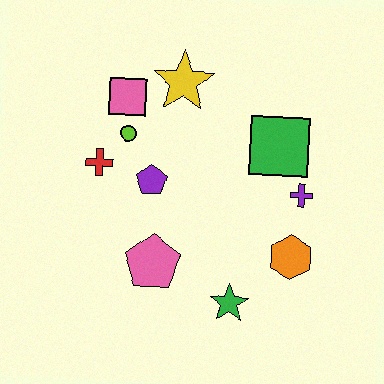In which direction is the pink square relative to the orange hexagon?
The pink square is to the left of the orange hexagon.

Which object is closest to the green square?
The purple cross is closest to the green square.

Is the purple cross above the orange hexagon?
Yes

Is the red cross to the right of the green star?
No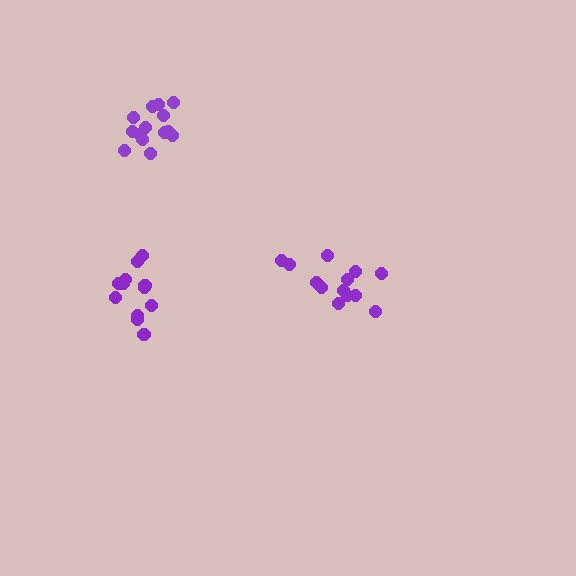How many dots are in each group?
Group 1: 13 dots, Group 2: 14 dots, Group 3: 12 dots (39 total).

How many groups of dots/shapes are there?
There are 3 groups.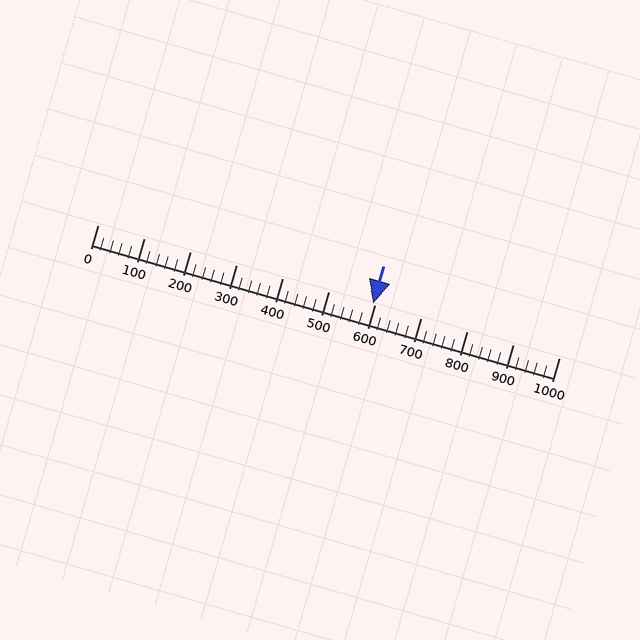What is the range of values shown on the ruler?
The ruler shows values from 0 to 1000.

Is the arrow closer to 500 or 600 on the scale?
The arrow is closer to 600.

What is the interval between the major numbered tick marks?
The major tick marks are spaced 100 units apart.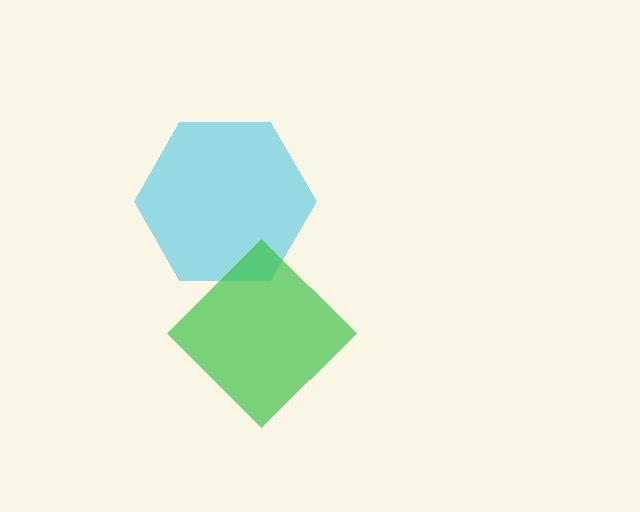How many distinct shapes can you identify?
There are 2 distinct shapes: a cyan hexagon, a green diamond.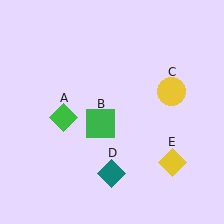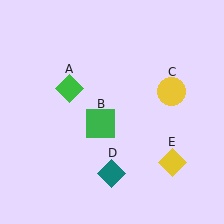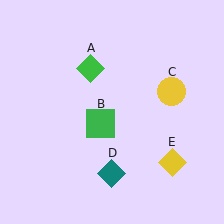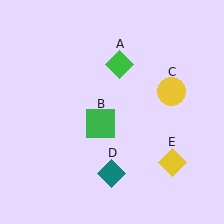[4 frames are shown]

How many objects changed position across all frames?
1 object changed position: green diamond (object A).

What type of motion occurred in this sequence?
The green diamond (object A) rotated clockwise around the center of the scene.